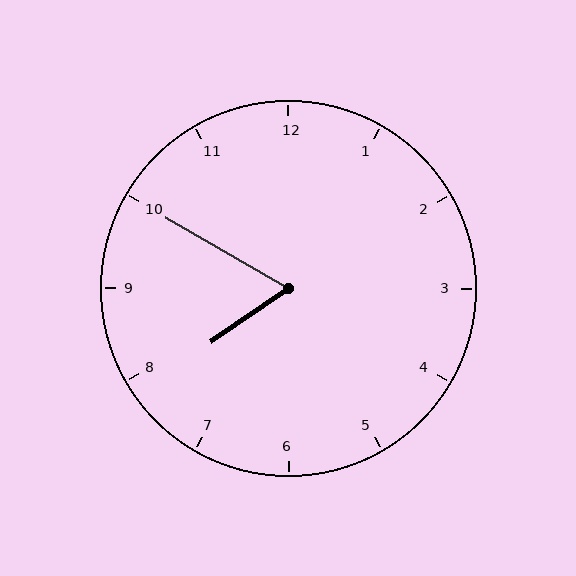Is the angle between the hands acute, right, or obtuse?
It is acute.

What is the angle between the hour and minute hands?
Approximately 65 degrees.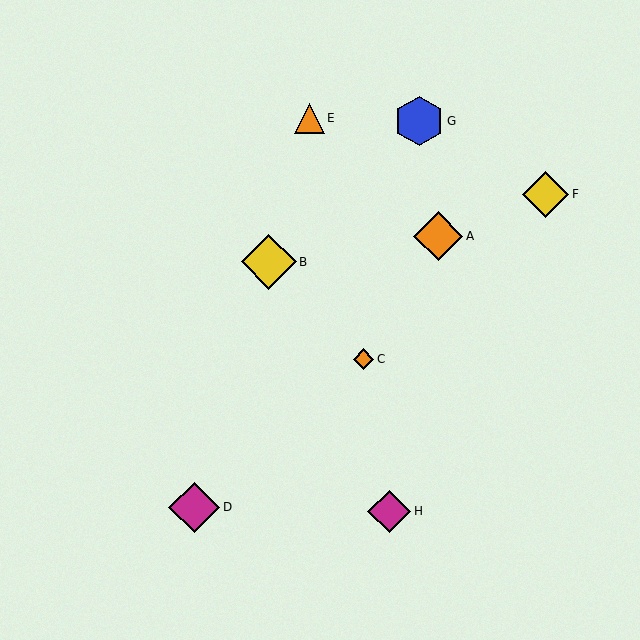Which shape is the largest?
The yellow diamond (labeled B) is the largest.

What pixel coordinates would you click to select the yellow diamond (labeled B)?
Click at (269, 262) to select the yellow diamond B.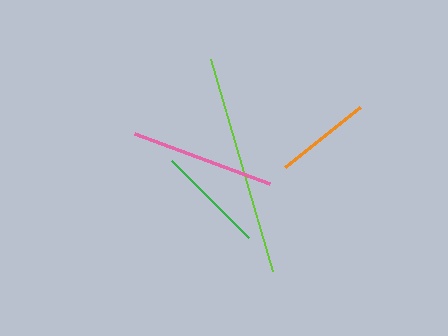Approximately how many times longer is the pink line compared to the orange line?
The pink line is approximately 1.5 times the length of the orange line.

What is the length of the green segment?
The green segment is approximately 109 pixels long.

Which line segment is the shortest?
The orange line is the shortest at approximately 96 pixels.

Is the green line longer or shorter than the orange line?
The green line is longer than the orange line.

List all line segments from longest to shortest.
From longest to shortest: lime, pink, green, orange.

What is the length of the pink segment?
The pink segment is approximately 144 pixels long.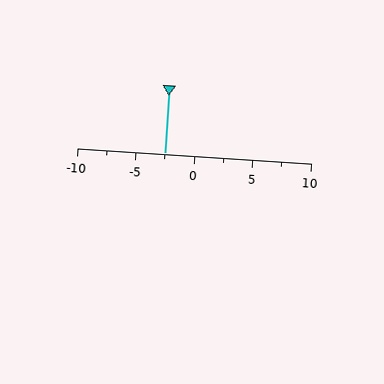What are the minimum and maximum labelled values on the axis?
The axis runs from -10 to 10.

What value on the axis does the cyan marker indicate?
The marker indicates approximately -2.5.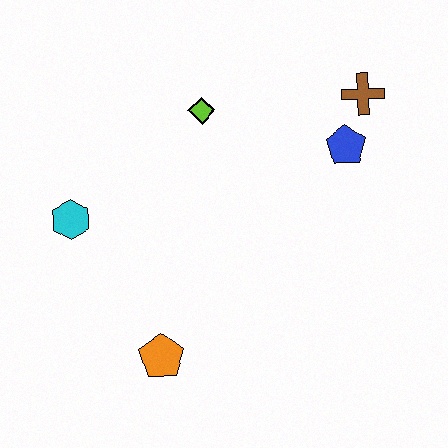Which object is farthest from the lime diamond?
The orange pentagon is farthest from the lime diamond.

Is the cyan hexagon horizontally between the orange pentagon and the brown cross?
No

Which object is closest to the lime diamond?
The blue pentagon is closest to the lime diamond.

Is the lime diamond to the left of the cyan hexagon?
No